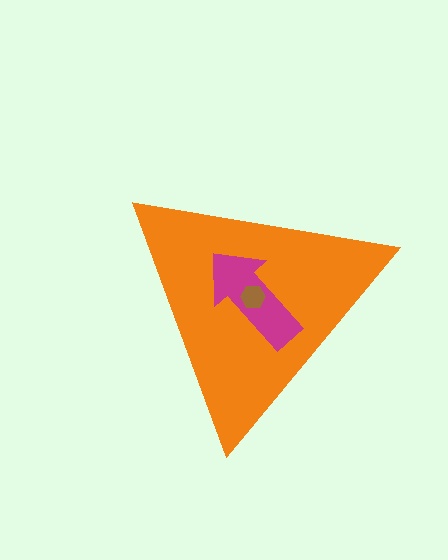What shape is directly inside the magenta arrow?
The brown hexagon.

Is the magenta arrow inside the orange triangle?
Yes.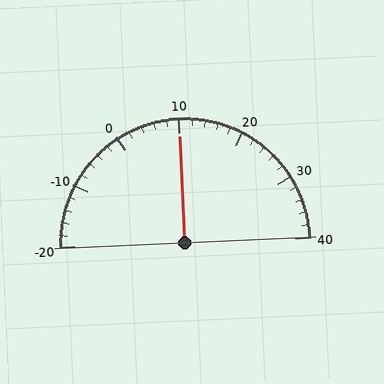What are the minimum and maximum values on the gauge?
The gauge ranges from -20 to 40.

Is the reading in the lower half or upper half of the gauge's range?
The reading is in the upper half of the range (-20 to 40).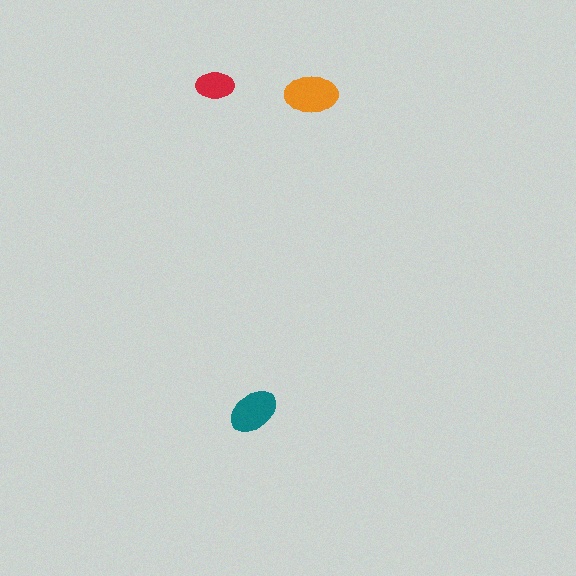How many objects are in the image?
There are 3 objects in the image.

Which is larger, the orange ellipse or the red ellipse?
The orange one.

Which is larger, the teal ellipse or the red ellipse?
The teal one.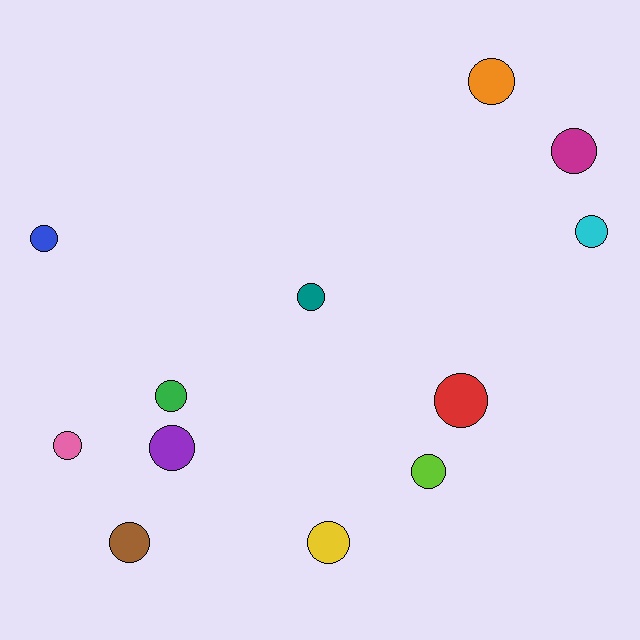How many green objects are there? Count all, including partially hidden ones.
There is 1 green object.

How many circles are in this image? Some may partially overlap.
There are 12 circles.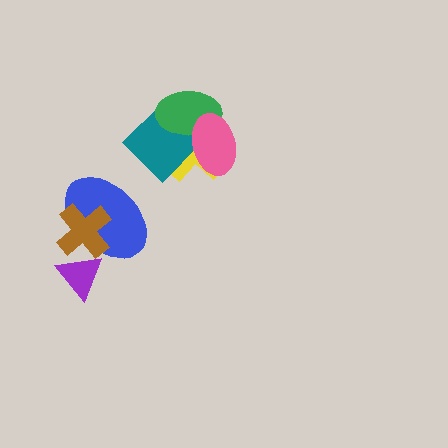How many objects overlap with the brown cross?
2 objects overlap with the brown cross.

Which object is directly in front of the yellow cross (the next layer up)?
The teal diamond is directly in front of the yellow cross.